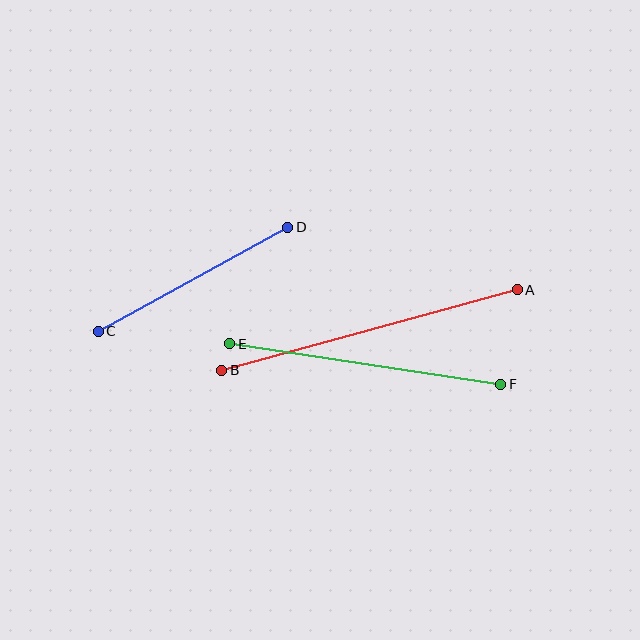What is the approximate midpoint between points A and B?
The midpoint is at approximately (369, 330) pixels.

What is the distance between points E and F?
The distance is approximately 274 pixels.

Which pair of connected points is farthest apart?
Points A and B are farthest apart.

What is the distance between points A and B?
The distance is approximately 307 pixels.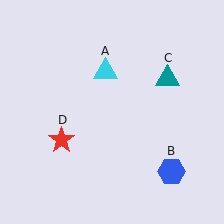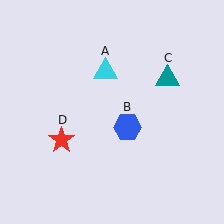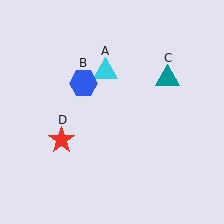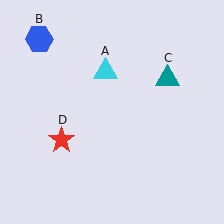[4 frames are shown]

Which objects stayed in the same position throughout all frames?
Cyan triangle (object A) and teal triangle (object C) and red star (object D) remained stationary.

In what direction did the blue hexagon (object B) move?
The blue hexagon (object B) moved up and to the left.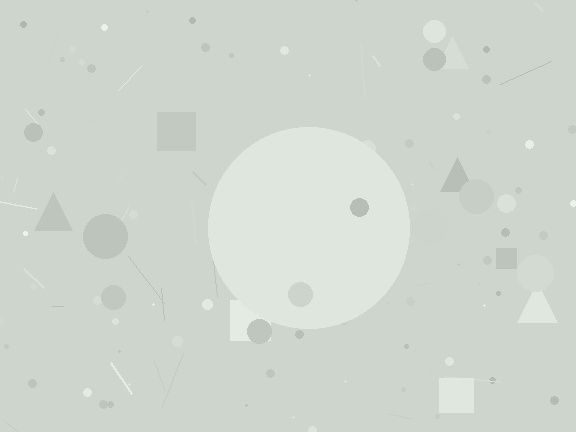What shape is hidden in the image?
A circle is hidden in the image.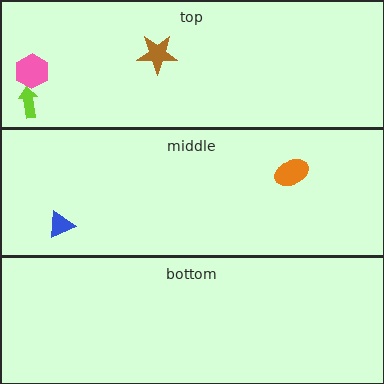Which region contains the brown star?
The top region.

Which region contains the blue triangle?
The middle region.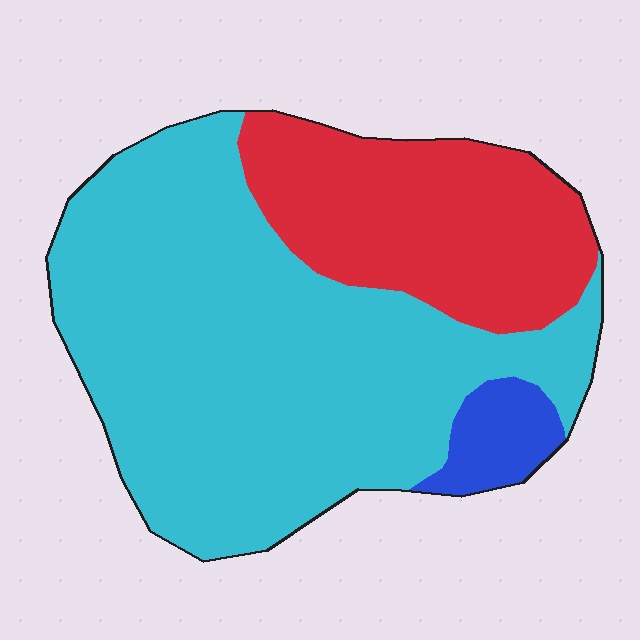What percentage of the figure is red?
Red takes up about one quarter (1/4) of the figure.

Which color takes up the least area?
Blue, at roughly 5%.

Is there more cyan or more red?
Cyan.